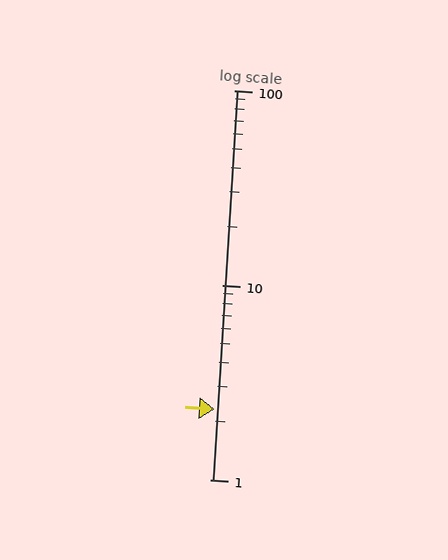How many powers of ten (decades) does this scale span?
The scale spans 2 decades, from 1 to 100.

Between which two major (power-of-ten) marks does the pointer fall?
The pointer is between 1 and 10.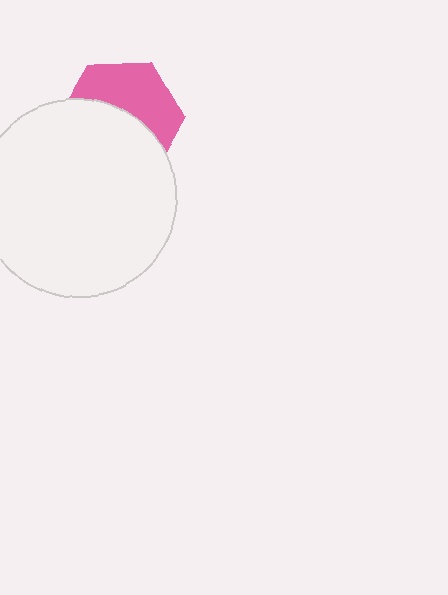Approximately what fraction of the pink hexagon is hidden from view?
Roughly 54% of the pink hexagon is hidden behind the white circle.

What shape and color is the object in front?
The object in front is a white circle.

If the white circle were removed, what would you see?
You would see the complete pink hexagon.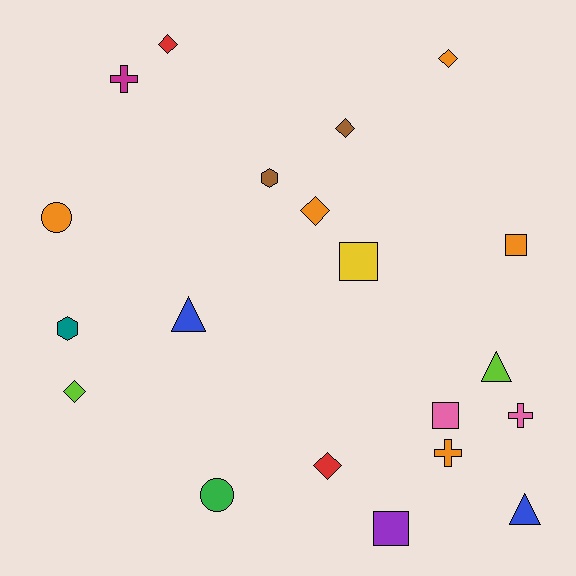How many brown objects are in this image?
There are 2 brown objects.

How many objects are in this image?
There are 20 objects.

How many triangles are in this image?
There are 3 triangles.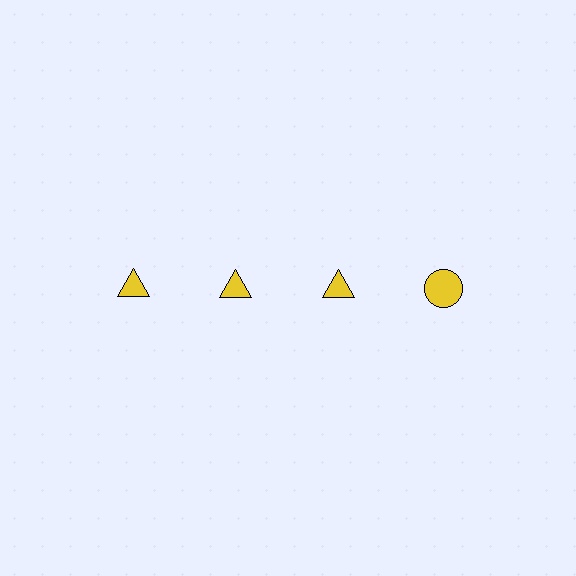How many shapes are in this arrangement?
There are 4 shapes arranged in a grid pattern.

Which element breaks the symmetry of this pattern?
The yellow circle in the top row, second from right column breaks the symmetry. All other shapes are yellow triangles.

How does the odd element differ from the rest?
It has a different shape: circle instead of triangle.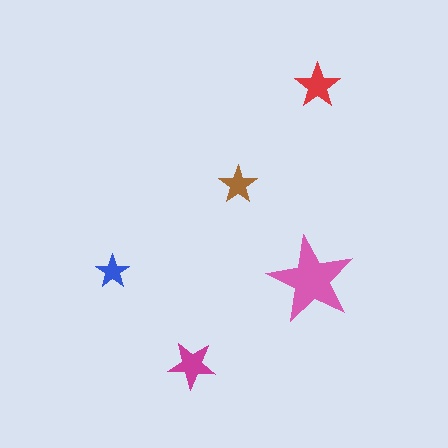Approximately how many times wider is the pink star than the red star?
About 2 times wider.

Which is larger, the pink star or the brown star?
The pink one.